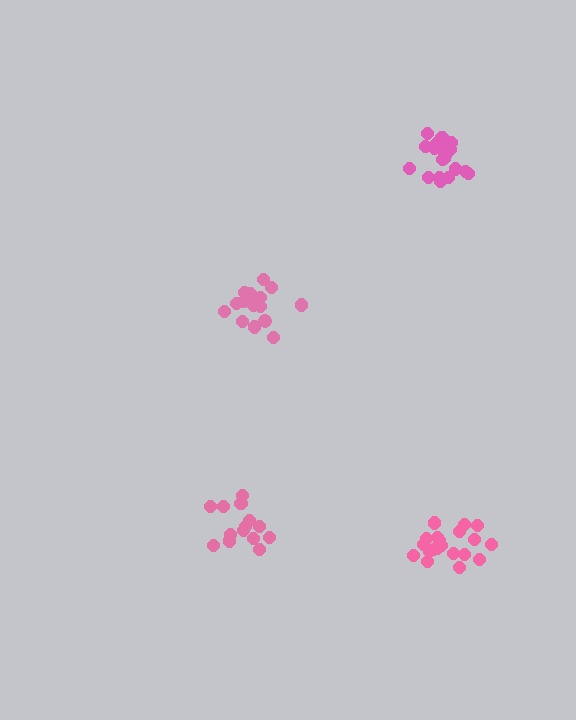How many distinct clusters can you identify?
There are 4 distinct clusters.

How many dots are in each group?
Group 1: 20 dots, Group 2: 16 dots, Group 3: 15 dots, Group 4: 19 dots (70 total).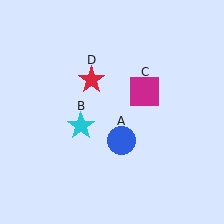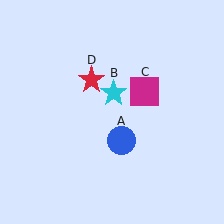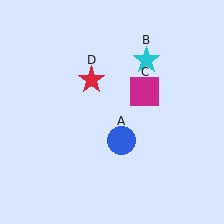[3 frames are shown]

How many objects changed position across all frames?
1 object changed position: cyan star (object B).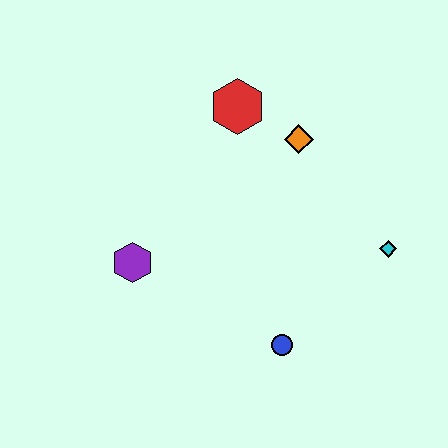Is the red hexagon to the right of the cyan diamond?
No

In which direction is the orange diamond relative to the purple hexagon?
The orange diamond is to the right of the purple hexagon.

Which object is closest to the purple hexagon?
The blue circle is closest to the purple hexagon.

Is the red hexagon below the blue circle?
No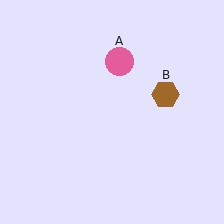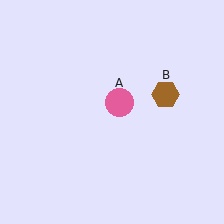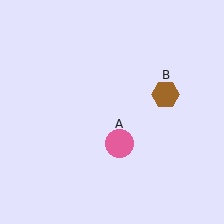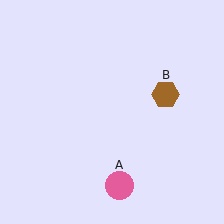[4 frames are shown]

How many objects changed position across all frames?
1 object changed position: pink circle (object A).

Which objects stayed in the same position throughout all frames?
Brown hexagon (object B) remained stationary.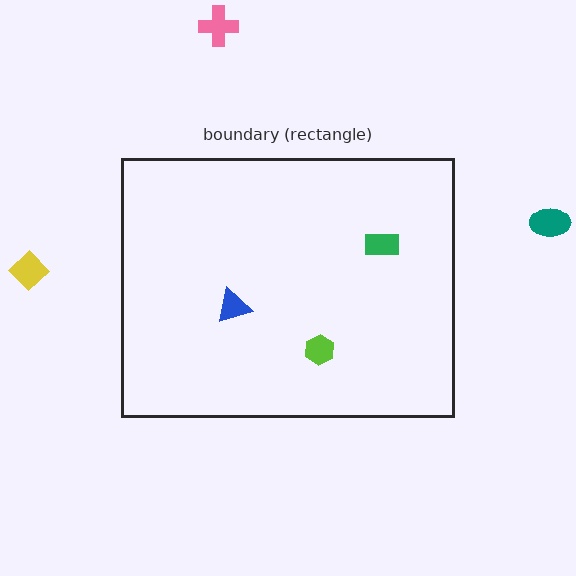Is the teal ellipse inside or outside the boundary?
Outside.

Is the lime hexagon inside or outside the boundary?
Inside.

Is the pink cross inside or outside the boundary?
Outside.